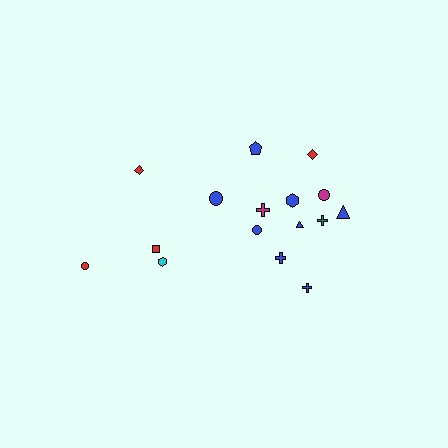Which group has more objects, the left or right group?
The right group.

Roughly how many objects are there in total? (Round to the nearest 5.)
Roughly 15 objects in total.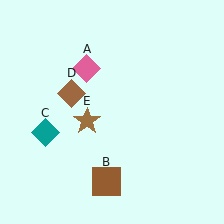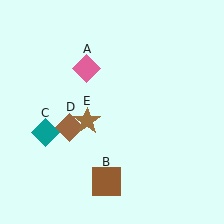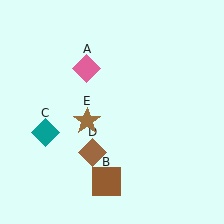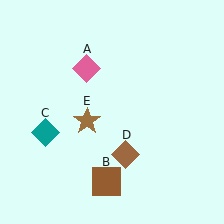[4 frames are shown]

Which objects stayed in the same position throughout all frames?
Pink diamond (object A) and brown square (object B) and teal diamond (object C) and brown star (object E) remained stationary.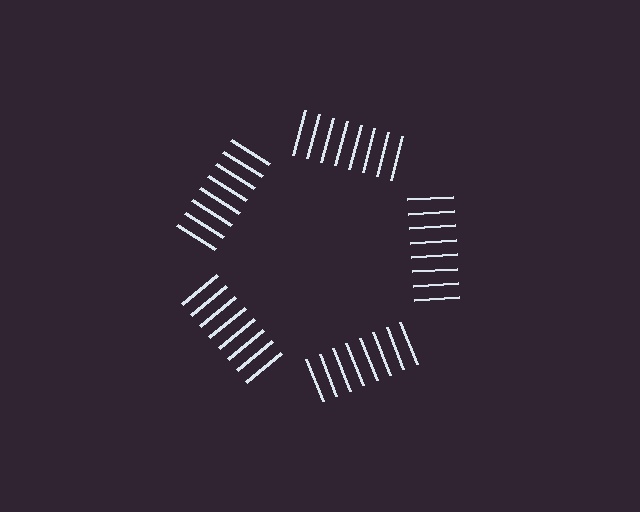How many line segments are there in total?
40 — 8 along each of the 5 edges.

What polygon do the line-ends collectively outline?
An illusory pentagon — the line segments terminate on its edges but no continuous stroke is drawn.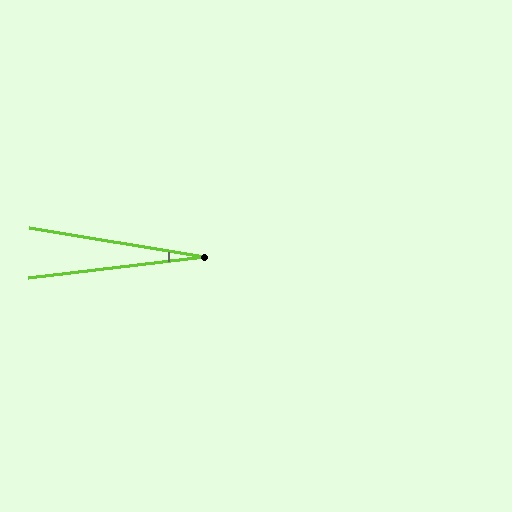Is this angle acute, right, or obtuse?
It is acute.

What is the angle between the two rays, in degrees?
Approximately 16 degrees.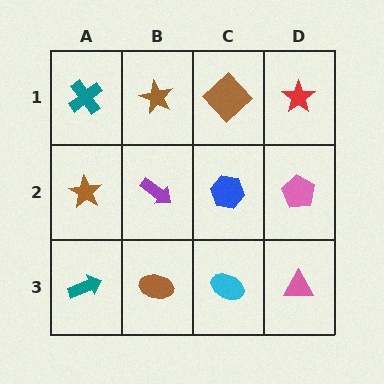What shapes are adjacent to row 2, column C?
A brown diamond (row 1, column C), a cyan ellipse (row 3, column C), a purple arrow (row 2, column B), a pink pentagon (row 2, column D).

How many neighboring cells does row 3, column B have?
3.